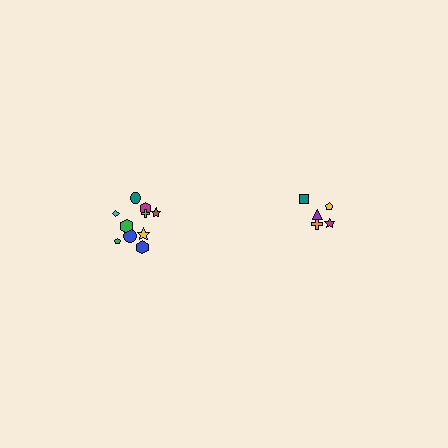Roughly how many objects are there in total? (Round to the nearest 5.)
Roughly 15 objects in total.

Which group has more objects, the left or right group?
The left group.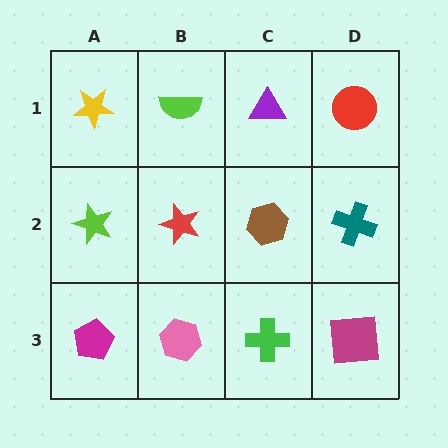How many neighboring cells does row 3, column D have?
2.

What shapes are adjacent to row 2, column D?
A red circle (row 1, column D), a magenta square (row 3, column D), a brown hexagon (row 2, column C).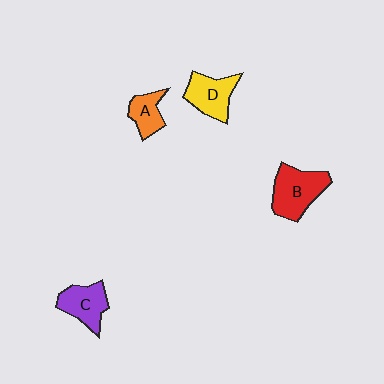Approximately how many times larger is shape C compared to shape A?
Approximately 1.4 times.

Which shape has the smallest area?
Shape A (orange).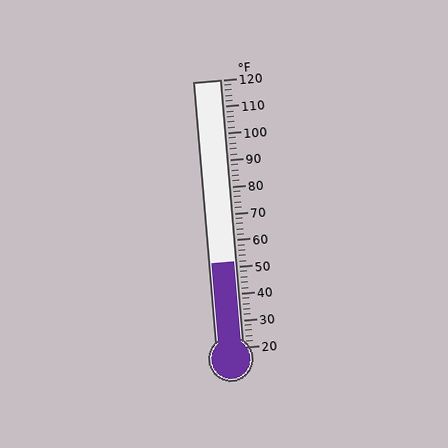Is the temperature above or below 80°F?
The temperature is below 80°F.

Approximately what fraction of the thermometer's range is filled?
The thermometer is filled to approximately 30% of its range.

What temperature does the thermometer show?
The thermometer shows approximately 52°F.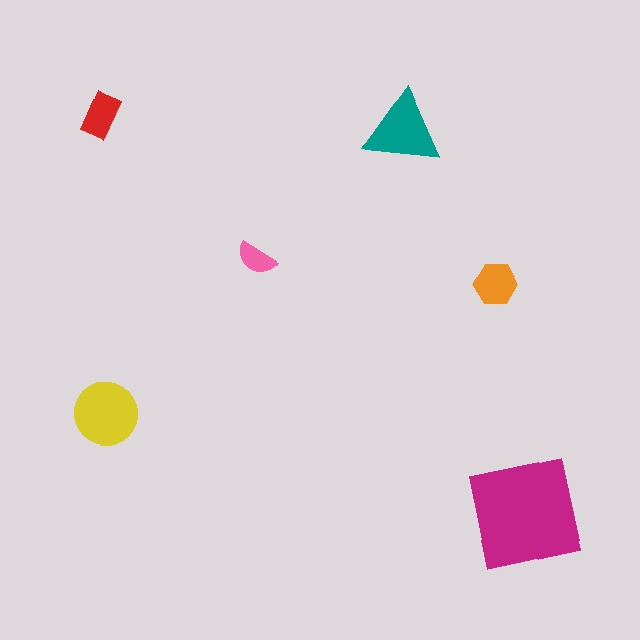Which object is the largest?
The magenta square.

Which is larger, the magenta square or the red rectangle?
The magenta square.